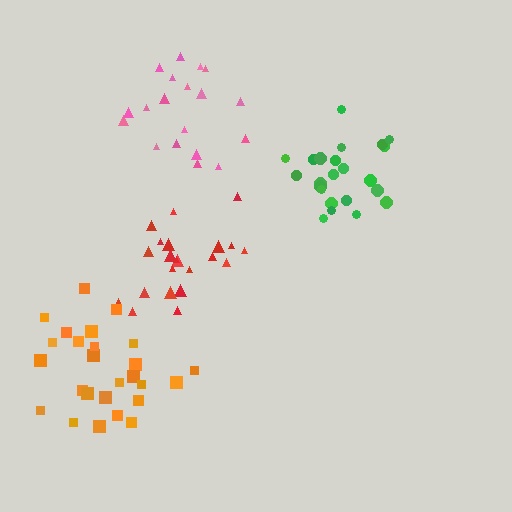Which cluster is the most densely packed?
Green.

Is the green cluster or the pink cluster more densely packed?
Green.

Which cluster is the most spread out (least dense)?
Orange.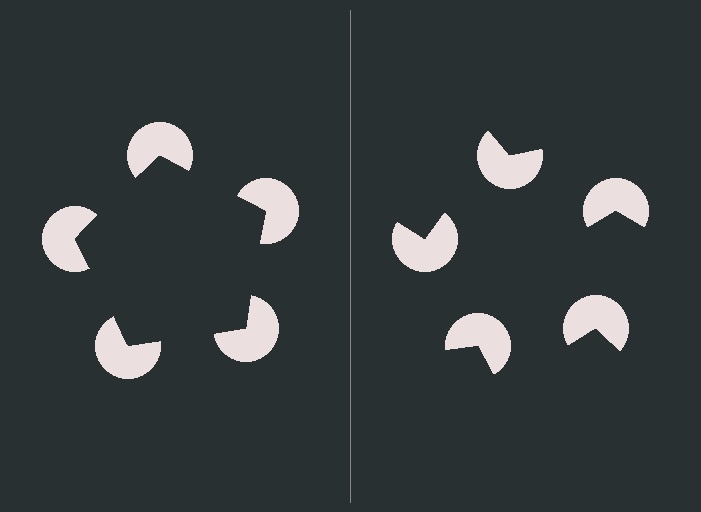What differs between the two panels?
The pac-man discs are positioned identically on both sides; only the wedge orientations differ. On the left they align to a pentagon; on the right they are misaligned.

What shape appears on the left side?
An illusory pentagon.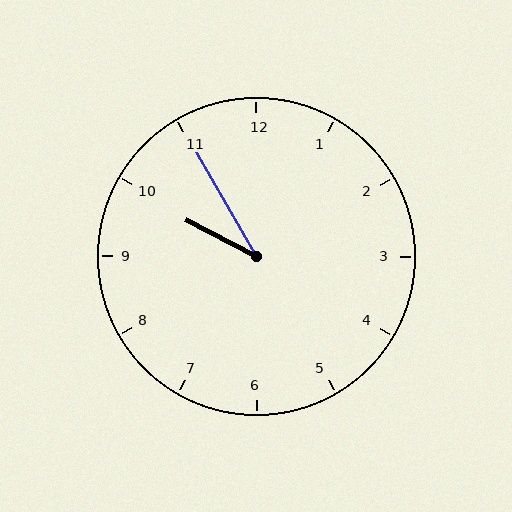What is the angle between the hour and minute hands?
Approximately 32 degrees.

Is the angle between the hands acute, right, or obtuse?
It is acute.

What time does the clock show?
9:55.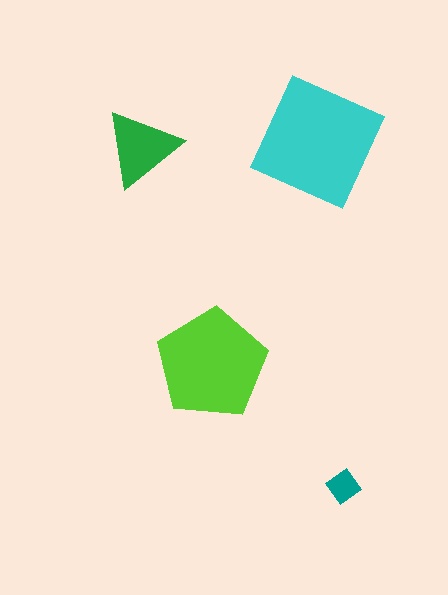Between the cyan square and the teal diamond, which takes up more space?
The cyan square.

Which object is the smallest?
The teal diamond.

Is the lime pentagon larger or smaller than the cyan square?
Smaller.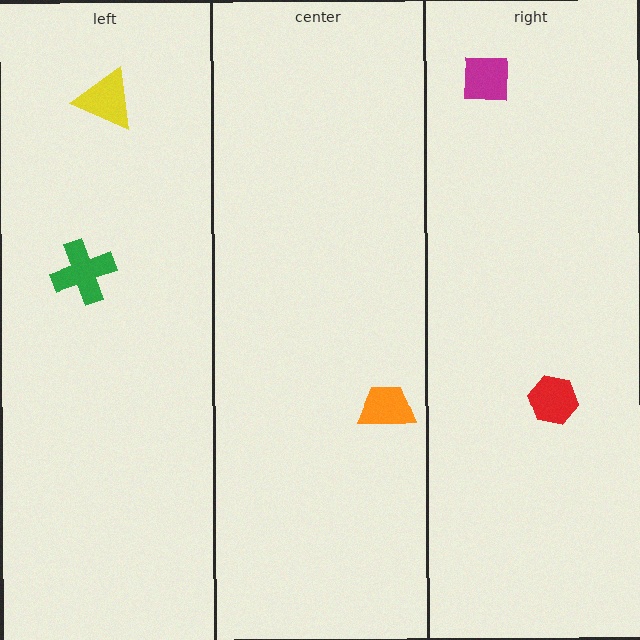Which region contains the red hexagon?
The right region.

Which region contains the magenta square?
The right region.